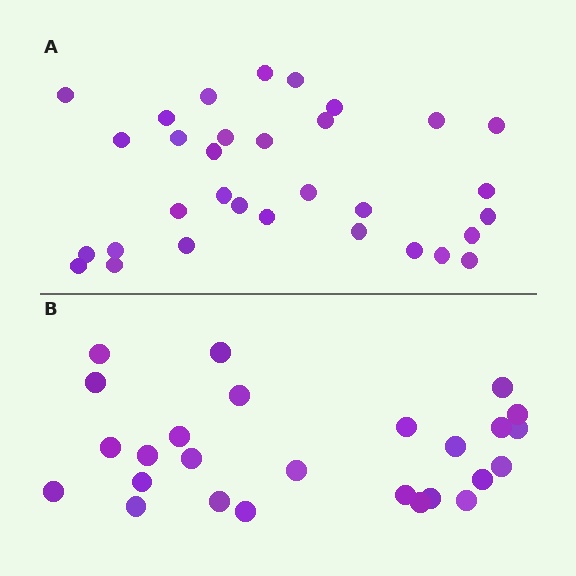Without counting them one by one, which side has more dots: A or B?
Region A (the top region) has more dots.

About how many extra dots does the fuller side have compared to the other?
Region A has about 6 more dots than region B.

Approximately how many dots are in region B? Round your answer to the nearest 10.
About 30 dots. (The exact count is 26, which rounds to 30.)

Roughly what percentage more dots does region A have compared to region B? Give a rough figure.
About 25% more.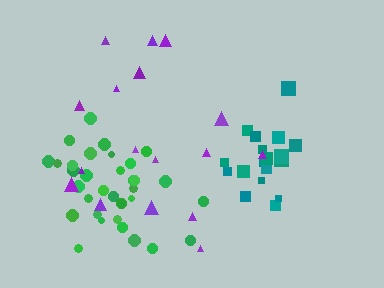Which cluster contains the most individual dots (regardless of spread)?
Green (34).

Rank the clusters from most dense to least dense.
teal, green, purple.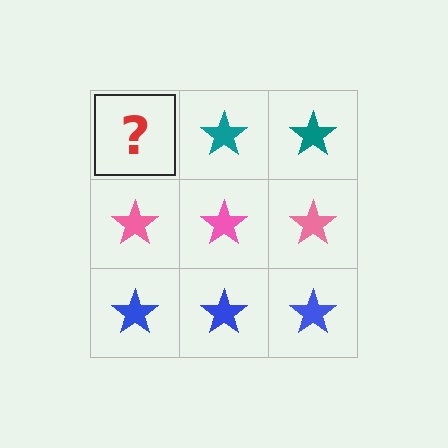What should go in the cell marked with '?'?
The missing cell should contain a teal star.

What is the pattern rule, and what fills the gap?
The rule is that each row has a consistent color. The gap should be filled with a teal star.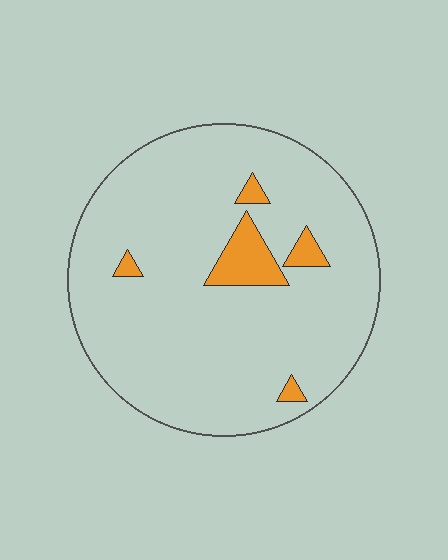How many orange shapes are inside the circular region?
5.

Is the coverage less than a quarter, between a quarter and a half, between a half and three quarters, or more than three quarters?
Less than a quarter.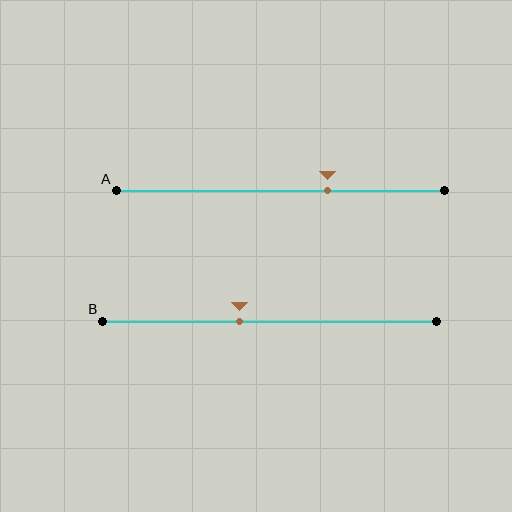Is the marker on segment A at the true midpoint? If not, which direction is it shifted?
No, the marker on segment A is shifted to the right by about 14% of the segment length.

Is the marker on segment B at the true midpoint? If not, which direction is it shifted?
No, the marker on segment B is shifted to the left by about 9% of the segment length.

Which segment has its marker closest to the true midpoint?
Segment B has its marker closest to the true midpoint.